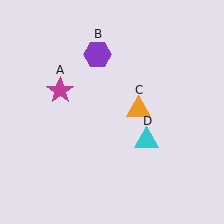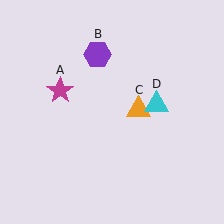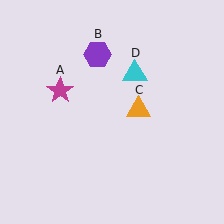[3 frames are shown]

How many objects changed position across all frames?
1 object changed position: cyan triangle (object D).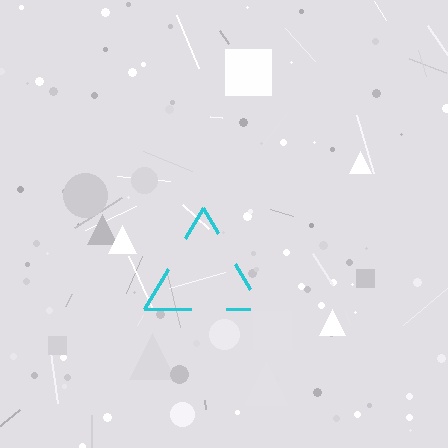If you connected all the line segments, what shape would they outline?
They would outline a triangle.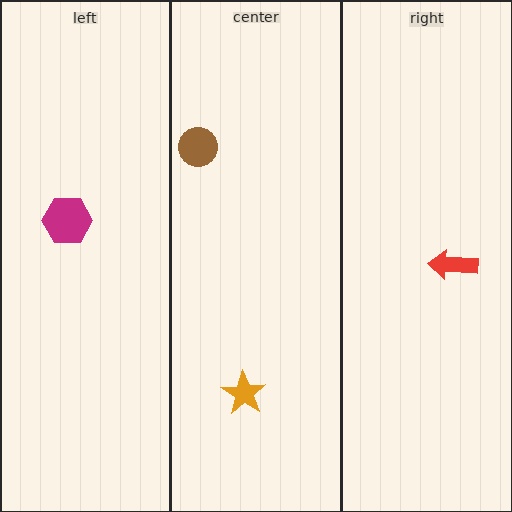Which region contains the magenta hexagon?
The left region.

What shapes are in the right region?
The red arrow.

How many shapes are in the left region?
1.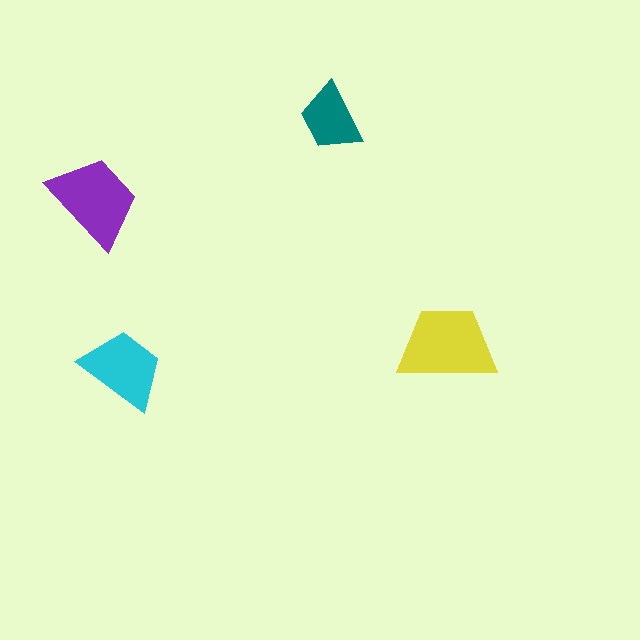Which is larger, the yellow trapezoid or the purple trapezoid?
The yellow one.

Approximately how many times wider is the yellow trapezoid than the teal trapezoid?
About 1.5 times wider.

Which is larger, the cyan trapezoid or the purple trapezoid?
The purple one.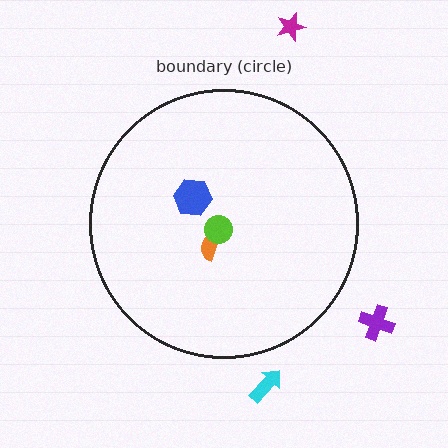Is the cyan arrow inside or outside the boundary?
Outside.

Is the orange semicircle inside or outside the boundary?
Inside.